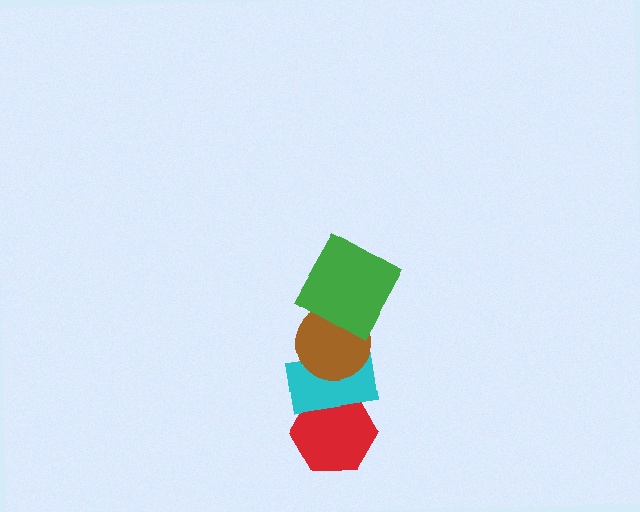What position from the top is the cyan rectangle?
The cyan rectangle is 3rd from the top.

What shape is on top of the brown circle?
The green square is on top of the brown circle.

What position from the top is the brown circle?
The brown circle is 2nd from the top.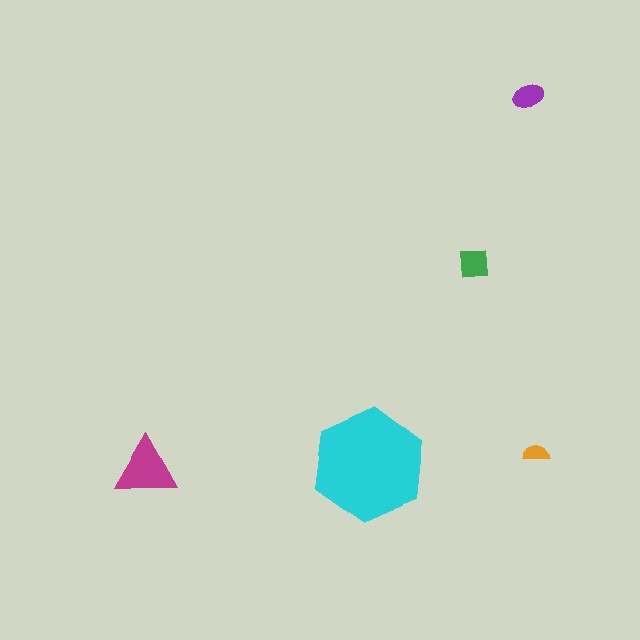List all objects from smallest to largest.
The orange semicircle, the purple ellipse, the green square, the magenta triangle, the cyan hexagon.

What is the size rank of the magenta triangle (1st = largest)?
2nd.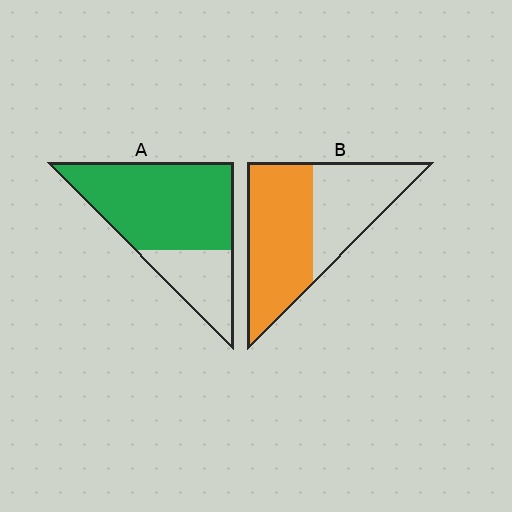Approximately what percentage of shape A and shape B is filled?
A is approximately 70% and B is approximately 60%.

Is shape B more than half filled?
Yes.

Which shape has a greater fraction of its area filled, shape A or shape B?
Shape A.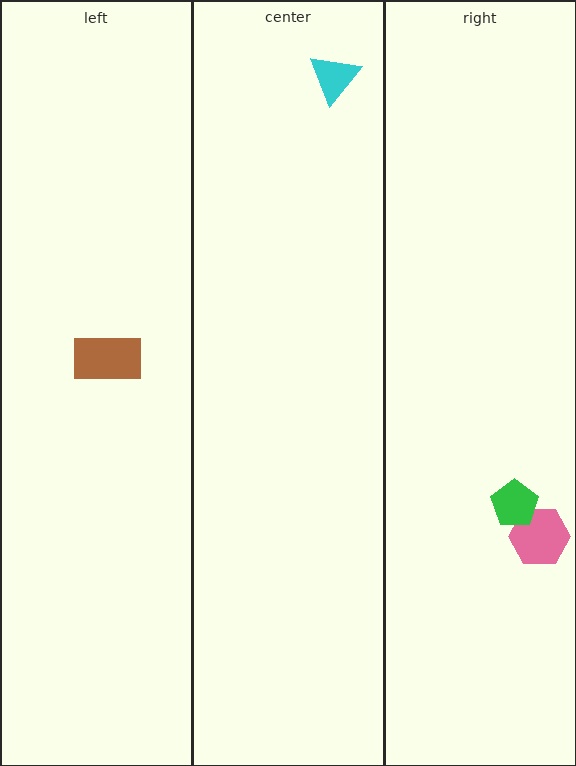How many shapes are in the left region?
1.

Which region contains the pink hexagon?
The right region.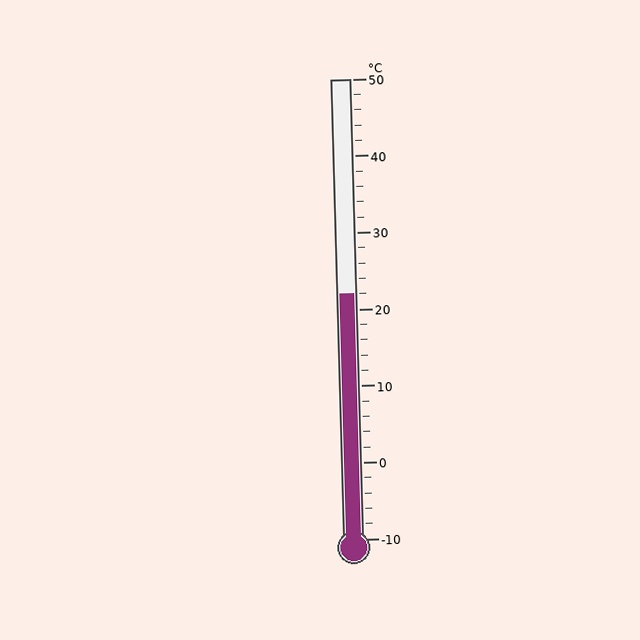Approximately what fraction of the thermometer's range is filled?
The thermometer is filled to approximately 55% of its range.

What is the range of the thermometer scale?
The thermometer scale ranges from -10°C to 50°C.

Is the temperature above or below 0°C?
The temperature is above 0°C.